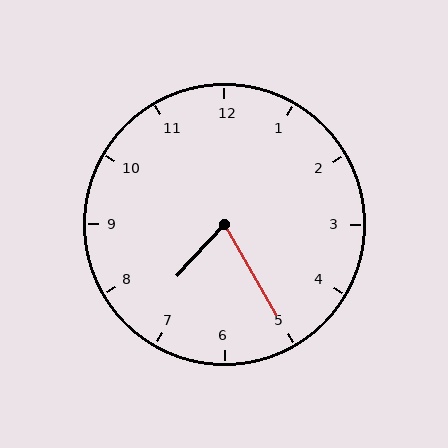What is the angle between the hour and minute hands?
Approximately 72 degrees.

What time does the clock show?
7:25.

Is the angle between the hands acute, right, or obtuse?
It is acute.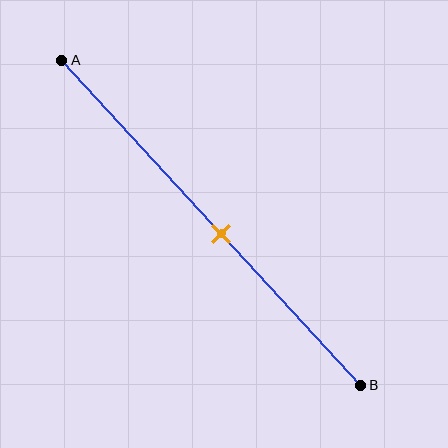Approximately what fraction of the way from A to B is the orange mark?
The orange mark is approximately 55% of the way from A to B.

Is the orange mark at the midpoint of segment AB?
No, the mark is at about 55% from A, not at the 50% midpoint.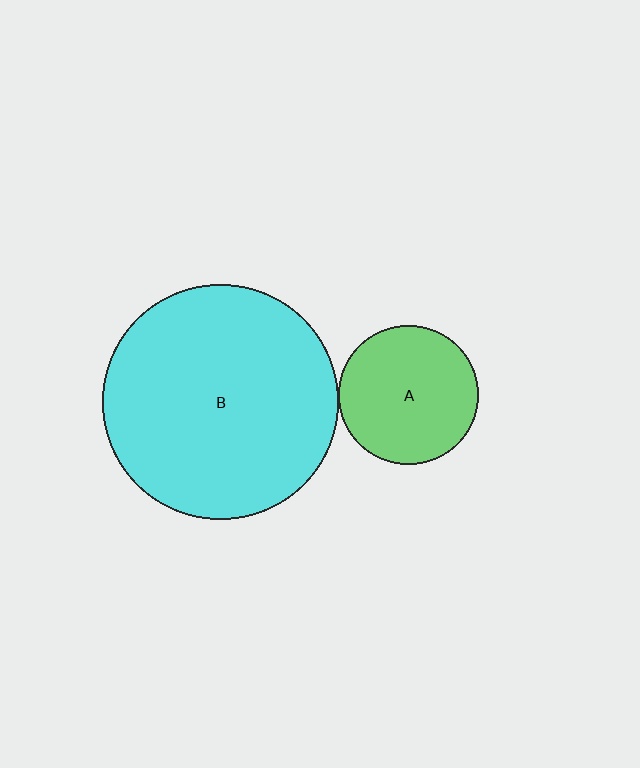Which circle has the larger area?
Circle B (cyan).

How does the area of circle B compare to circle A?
Approximately 2.8 times.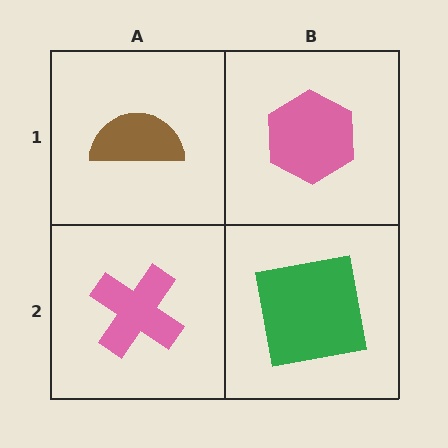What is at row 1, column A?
A brown semicircle.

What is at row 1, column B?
A pink hexagon.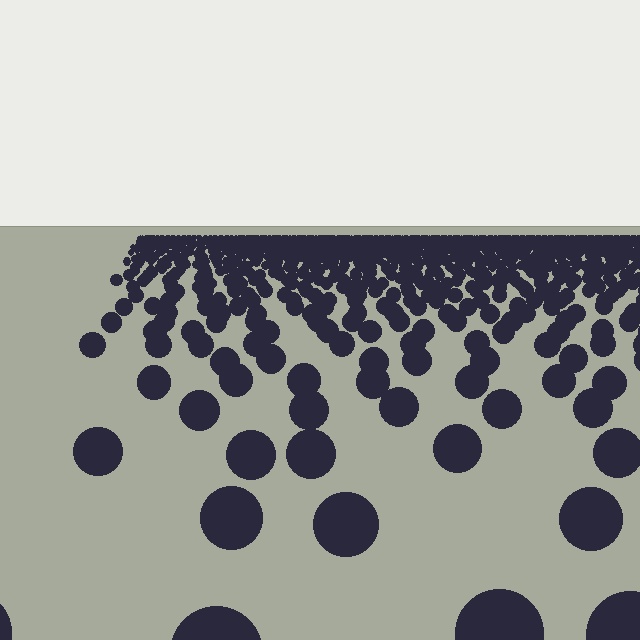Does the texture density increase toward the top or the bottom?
Density increases toward the top.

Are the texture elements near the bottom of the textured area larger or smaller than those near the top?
Larger. Near the bottom, elements are closer to the viewer and appear at a bigger on-screen size.